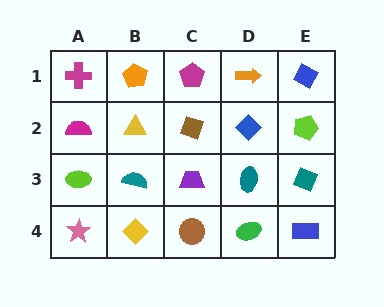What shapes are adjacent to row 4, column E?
A teal diamond (row 3, column E), a green ellipse (row 4, column D).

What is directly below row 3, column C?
A brown circle.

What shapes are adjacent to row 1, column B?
A yellow triangle (row 2, column B), a magenta cross (row 1, column A), a magenta pentagon (row 1, column C).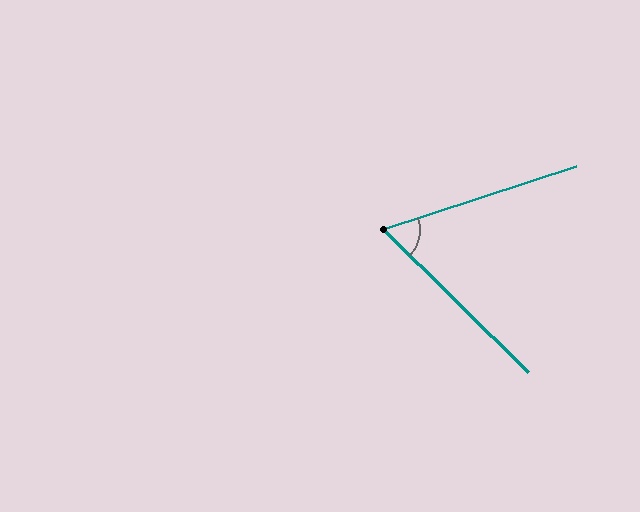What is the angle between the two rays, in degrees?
Approximately 62 degrees.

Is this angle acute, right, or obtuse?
It is acute.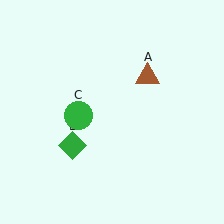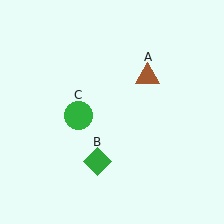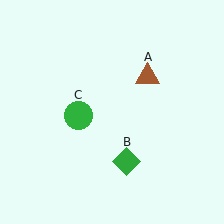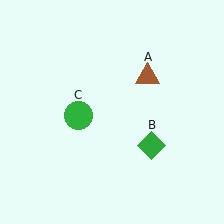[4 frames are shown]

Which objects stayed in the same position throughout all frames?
Brown triangle (object A) and green circle (object C) remained stationary.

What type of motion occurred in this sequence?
The green diamond (object B) rotated counterclockwise around the center of the scene.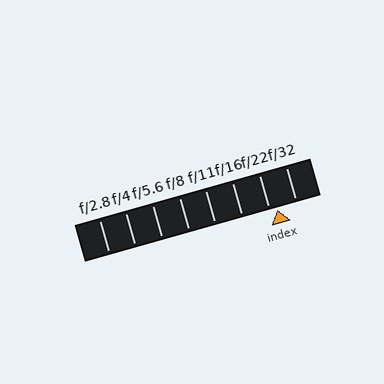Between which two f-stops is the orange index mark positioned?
The index mark is between f/22 and f/32.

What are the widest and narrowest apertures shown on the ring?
The widest aperture shown is f/2.8 and the narrowest is f/32.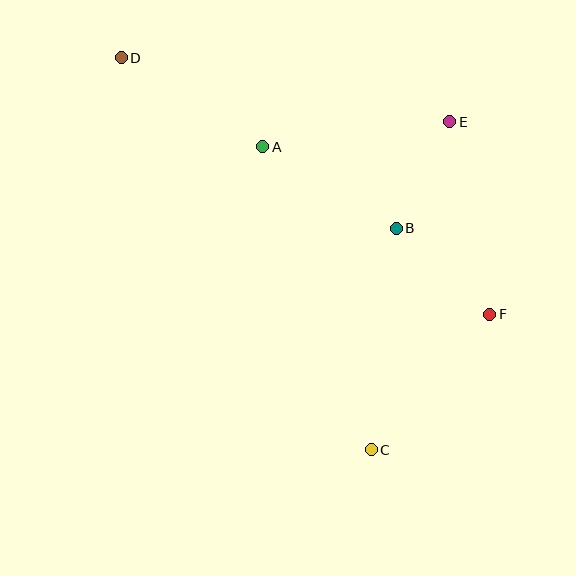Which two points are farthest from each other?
Points C and D are farthest from each other.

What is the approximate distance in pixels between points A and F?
The distance between A and F is approximately 282 pixels.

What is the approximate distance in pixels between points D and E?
The distance between D and E is approximately 335 pixels.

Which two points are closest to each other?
Points B and E are closest to each other.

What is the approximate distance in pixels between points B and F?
The distance between B and F is approximately 127 pixels.